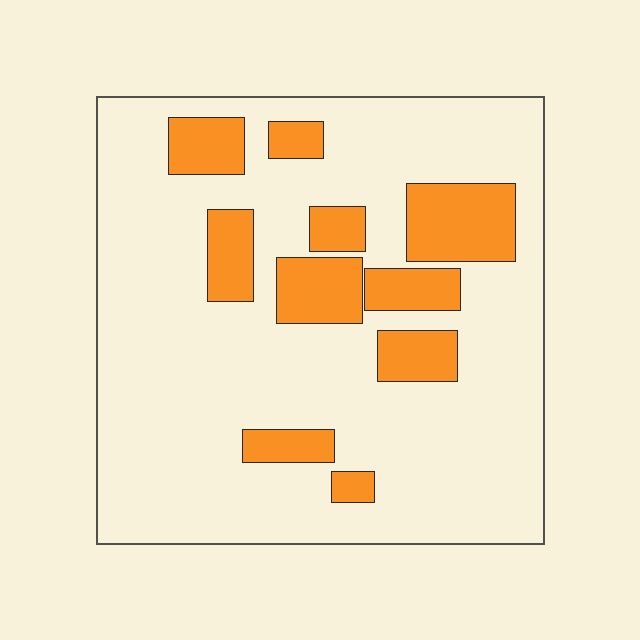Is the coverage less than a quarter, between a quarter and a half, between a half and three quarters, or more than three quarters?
Less than a quarter.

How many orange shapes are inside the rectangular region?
10.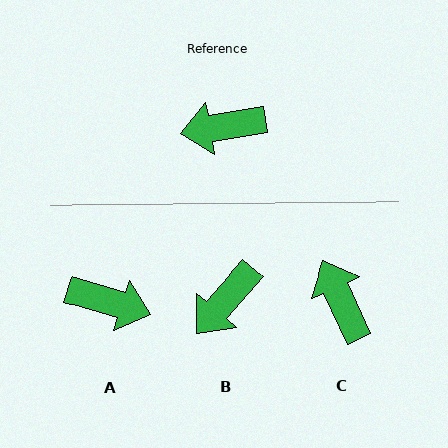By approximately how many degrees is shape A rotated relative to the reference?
Approximately 154 degrees counter-clockwise.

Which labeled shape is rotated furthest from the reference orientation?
A, about 154 degrees away.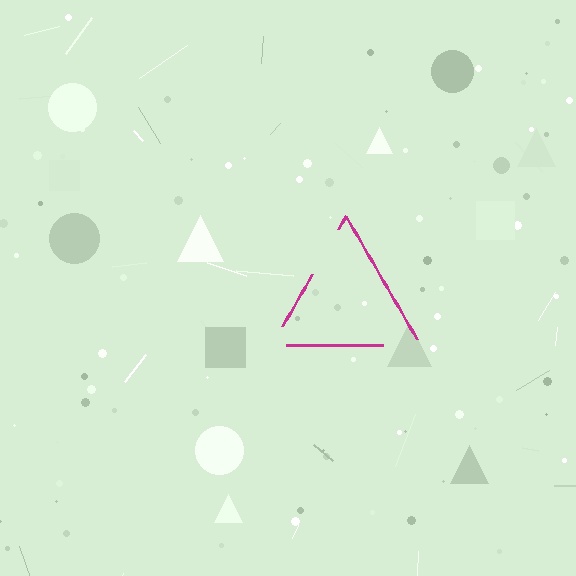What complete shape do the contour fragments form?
The contour fragments form a triangle.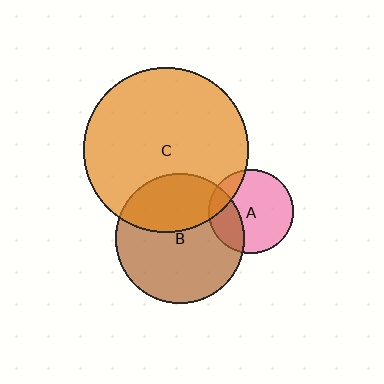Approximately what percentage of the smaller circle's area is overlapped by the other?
Approximately 30%.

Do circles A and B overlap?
Yes.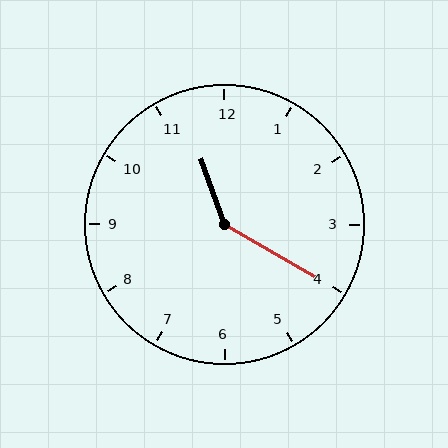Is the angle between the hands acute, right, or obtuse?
It is obtuse.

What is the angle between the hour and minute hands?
Approximately 140 degrees.